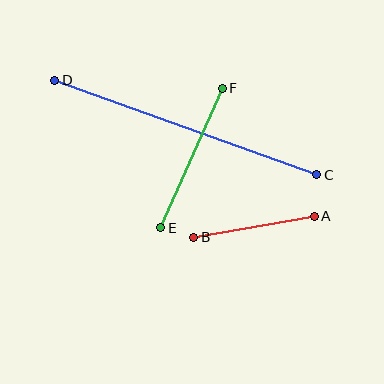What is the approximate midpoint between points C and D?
The midpoint is at approximately (186, 128) pixels.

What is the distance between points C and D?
The distance is approximately 278 pixels.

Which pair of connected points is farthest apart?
Points C and D are farthest apart.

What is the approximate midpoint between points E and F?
The midpoint is at approximately (192, 158) pixels.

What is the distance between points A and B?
The distance is approximately 122 pixels.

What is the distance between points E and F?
The distance is approximately 152 pixels.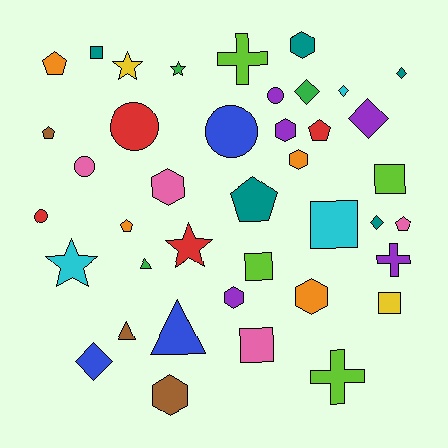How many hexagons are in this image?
There are 7 hexagons.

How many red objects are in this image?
There are 4 red objects.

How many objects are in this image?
There are 40 objects.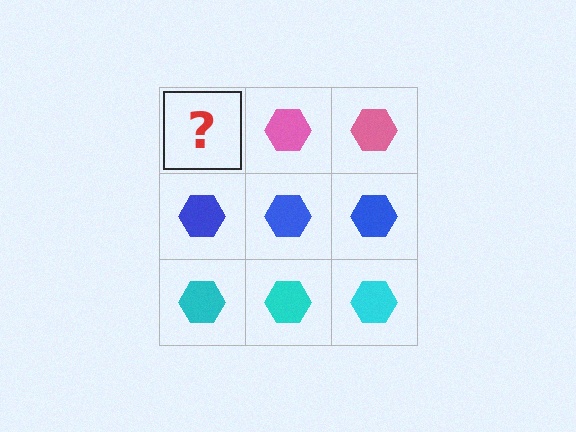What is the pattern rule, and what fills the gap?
The rule is that each row has a consistent color. The gap should be filled with a pink hexagon.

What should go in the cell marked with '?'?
The missing cell should contain a pink hexagon.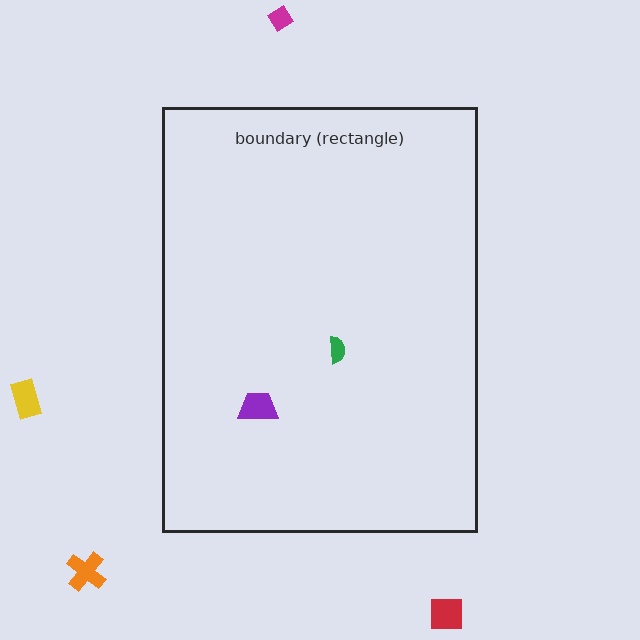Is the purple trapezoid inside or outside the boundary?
Inside.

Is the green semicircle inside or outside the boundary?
Inside.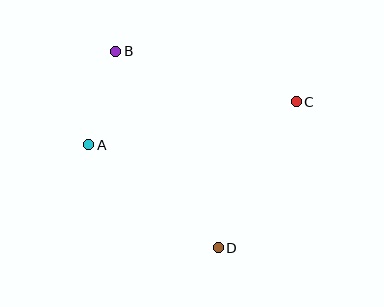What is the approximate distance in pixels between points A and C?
The distance between A and C is approximately 212 pixels.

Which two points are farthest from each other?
Points B and D are farthest from each other.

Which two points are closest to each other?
Points A and B are closest to each other.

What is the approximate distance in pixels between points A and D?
The distance between A and D is approximately 166 pixels.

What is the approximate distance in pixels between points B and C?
The distance between B and C is approximately 187 pixels.